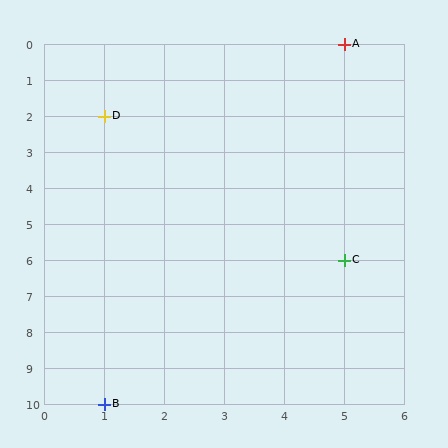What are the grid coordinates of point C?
Point C is at grid coordinates (5, 6).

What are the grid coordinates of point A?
Point A is at grid coordinates (5, 0).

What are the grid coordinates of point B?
Point B is at grid coordinates (1, 10).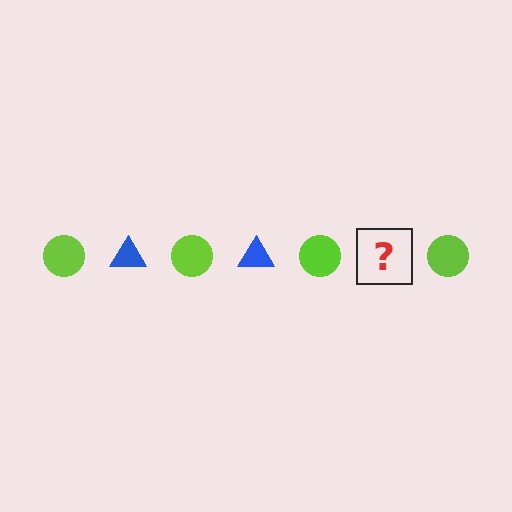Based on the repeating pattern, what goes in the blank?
The blank should be a blue triangle.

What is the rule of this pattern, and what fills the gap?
The rule is that the pattern alternates between lime circle and blue triangle. The gap should be filled with a blue triangle.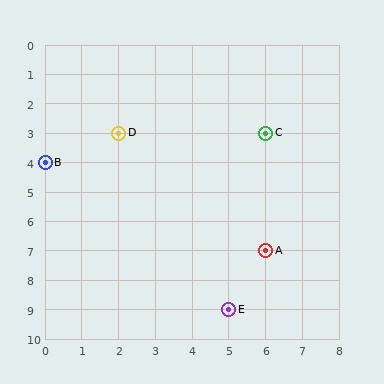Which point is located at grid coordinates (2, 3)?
Point D is at (2, 3).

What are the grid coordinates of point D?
Point D is at grid coordinates (2, 3).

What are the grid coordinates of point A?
Point A is at grid coordinates (6, 7).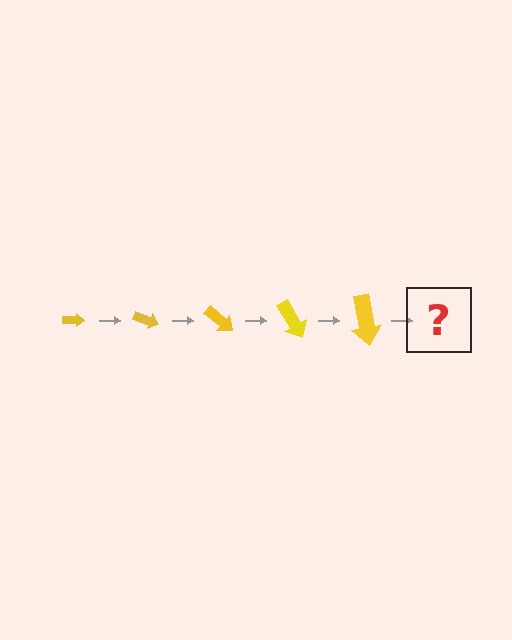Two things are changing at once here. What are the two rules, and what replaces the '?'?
The two rules are that the arrow grows larger each step and it rotates 20 degrees each step. The '?' should be an arrow, larger than the previous one and rotated 100 degrees from the start.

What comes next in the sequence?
The next element should be an arrow, larger than the previous one and rotated 100 degrees from the start.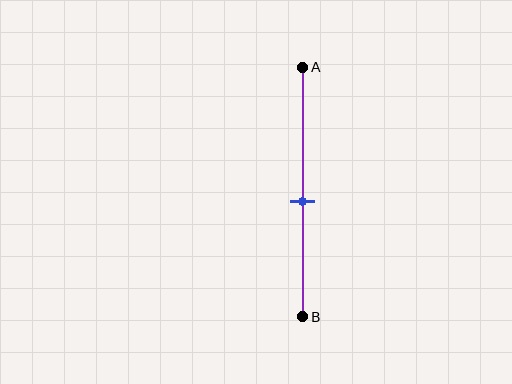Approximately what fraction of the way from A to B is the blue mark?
The blue mark is approximately 55% of the way from A to B.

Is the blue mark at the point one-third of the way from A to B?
No, the mark is at about 55% from A, not at the 33% one-third point.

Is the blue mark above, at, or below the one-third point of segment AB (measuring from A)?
The blue mark is below the one-third point of segment AB.